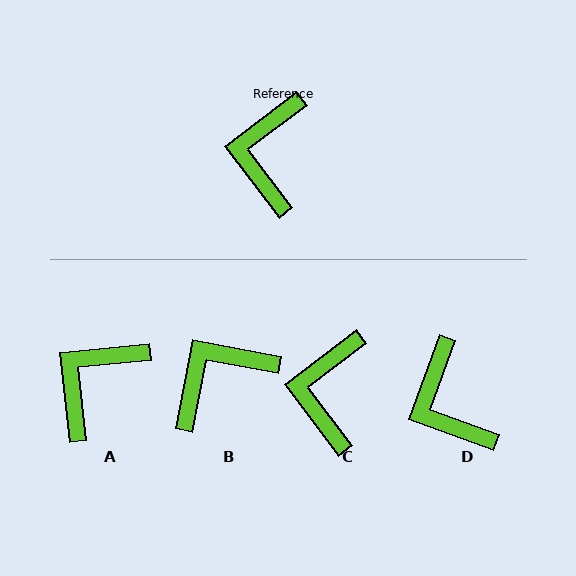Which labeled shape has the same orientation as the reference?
C.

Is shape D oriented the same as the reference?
No, it is off by about 33 degrees.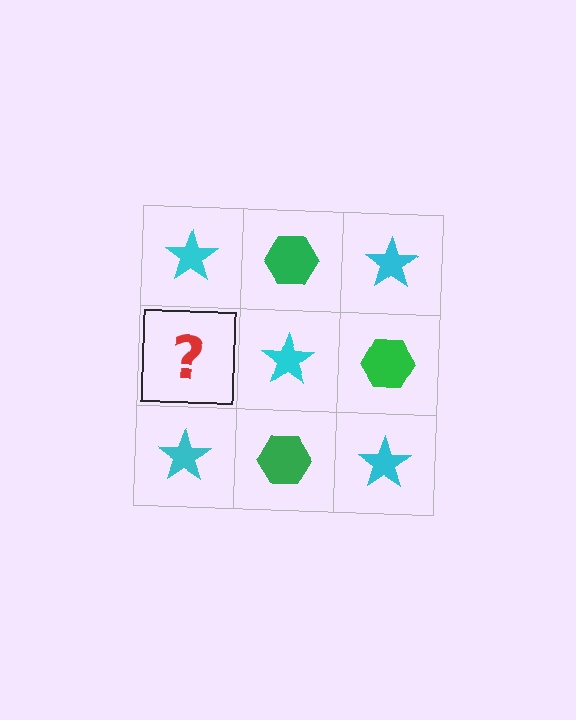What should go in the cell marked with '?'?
The missing cell should contain a green hexagon.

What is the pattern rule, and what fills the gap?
The rule is that it alternates cyan star and green hexagon in a checkerboard pattern. The gap should be filled with a green hexagon.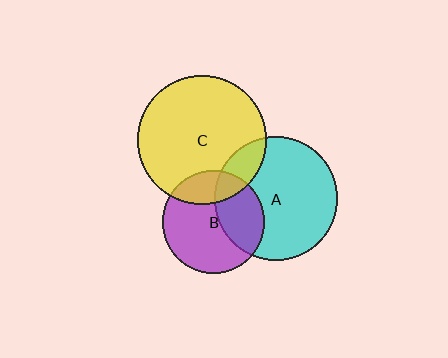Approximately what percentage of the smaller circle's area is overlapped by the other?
Approximately 15%.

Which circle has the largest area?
Circle C (yellow).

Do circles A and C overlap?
Yes.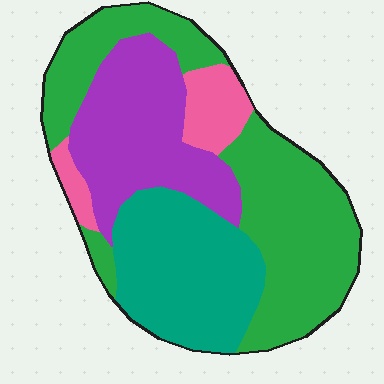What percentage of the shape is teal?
Teal takes up between a sixth and a third of the shape.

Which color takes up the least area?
Pink, at roughly 10%.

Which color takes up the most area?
Green, at roughly 40%.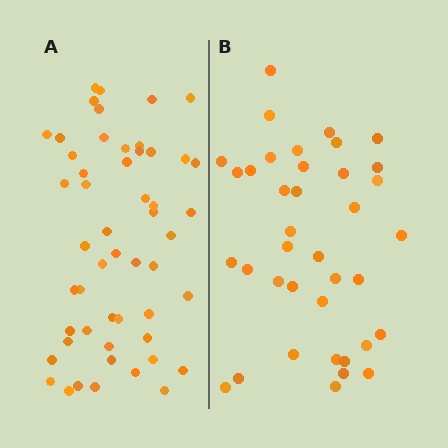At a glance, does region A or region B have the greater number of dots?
Region A (the left region) has more dots.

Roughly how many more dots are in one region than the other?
Region A has approximately 15 more dots than region B.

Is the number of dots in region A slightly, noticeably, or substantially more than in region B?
Region A has noticeably more, but not dramatically so. The ratio is roughly 1.4 to 1.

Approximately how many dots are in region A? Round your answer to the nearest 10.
About 50 dots. (The exact count is 52, which rounds to 50.)